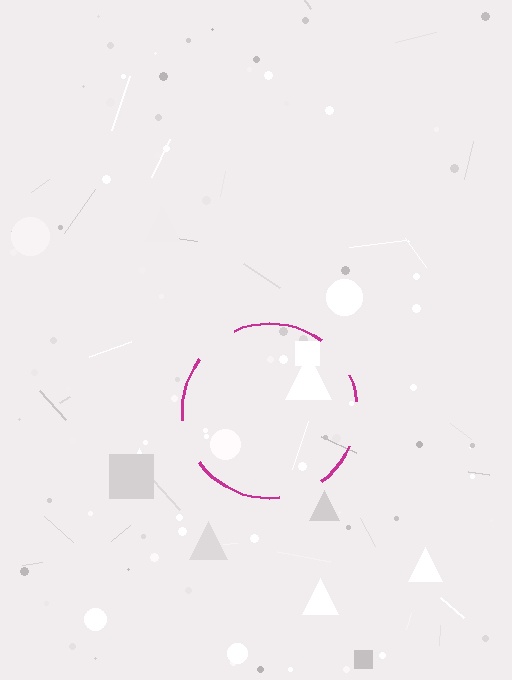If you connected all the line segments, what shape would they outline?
They would outline a circle.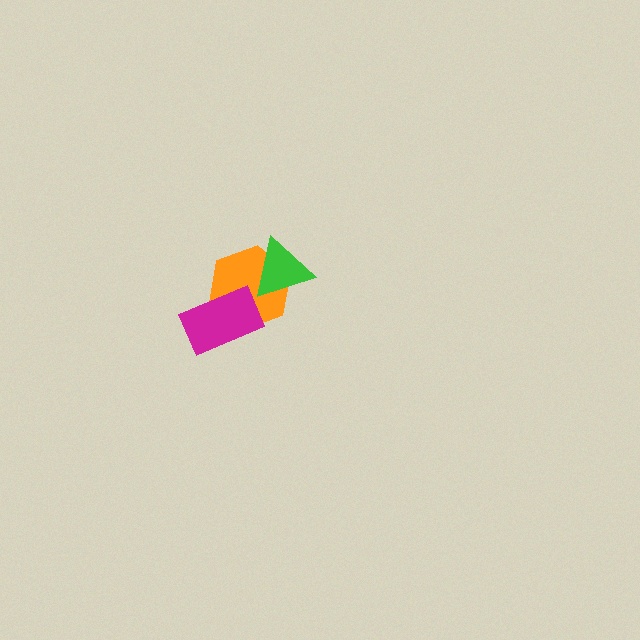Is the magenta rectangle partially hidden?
No, no other shape covers it.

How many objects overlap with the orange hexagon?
2 objects overlap with the orange hexagon.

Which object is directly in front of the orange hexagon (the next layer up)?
The green triangle is directly in front of the orange hexagon.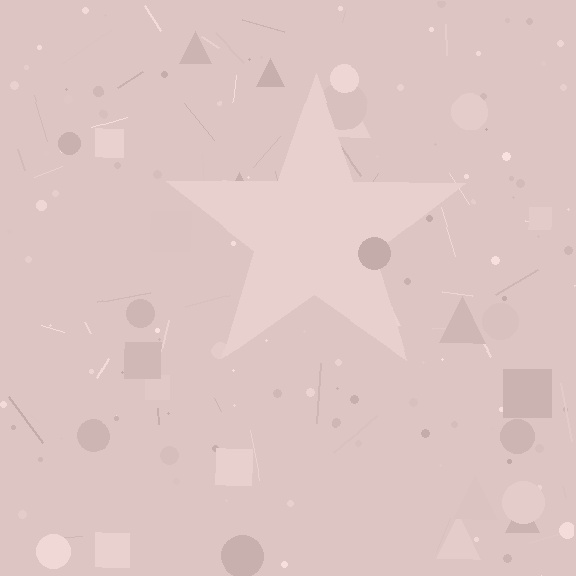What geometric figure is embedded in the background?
A star is embedded in the background.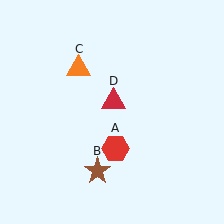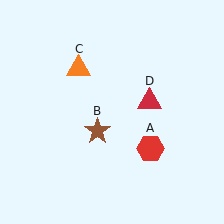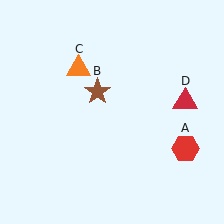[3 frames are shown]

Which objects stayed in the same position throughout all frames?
Orange triangle (object C) remained stationary.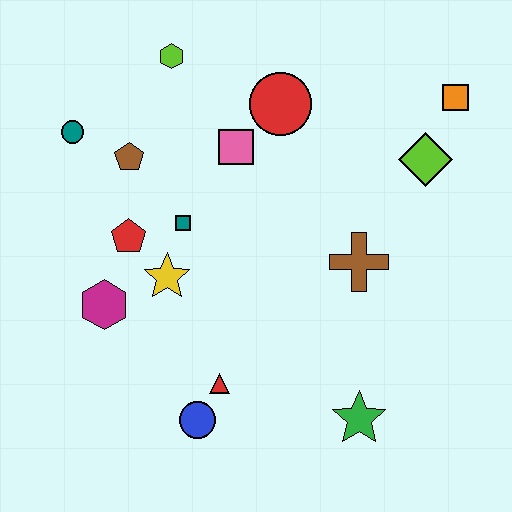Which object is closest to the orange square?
The lime diamond is closest to the orange square.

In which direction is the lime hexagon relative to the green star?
The lime hexagon is above the green star.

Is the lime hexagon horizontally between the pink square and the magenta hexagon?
Yes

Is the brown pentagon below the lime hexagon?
Yes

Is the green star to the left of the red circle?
No